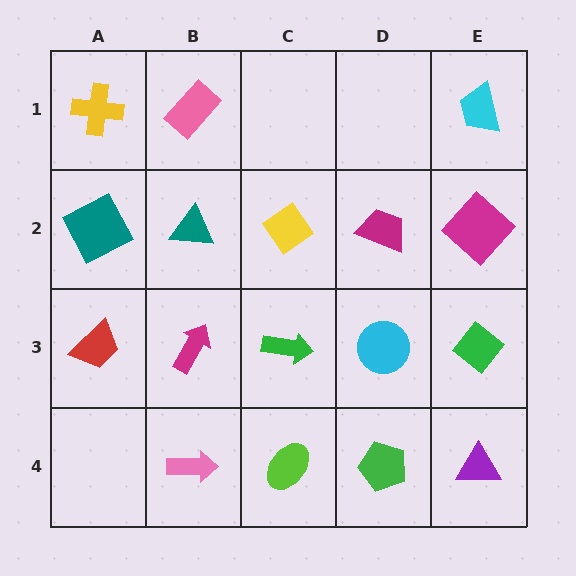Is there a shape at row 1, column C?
No, that cell is empty.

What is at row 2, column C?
A yellow diamond.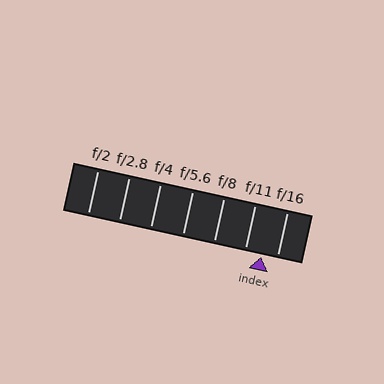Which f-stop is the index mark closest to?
The index mark is closest to f/16.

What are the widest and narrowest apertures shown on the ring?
The widest aperture shown is f/2 and the narrowest is f/16.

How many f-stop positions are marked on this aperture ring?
There are 7 f-stop positions marked.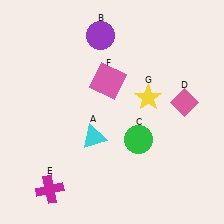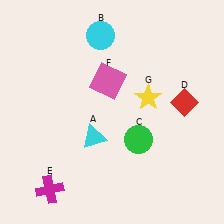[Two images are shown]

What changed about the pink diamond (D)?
In Image 1, D is pink. In Image 2, it changed to red.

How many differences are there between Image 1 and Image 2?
There are 2 differences between the two images.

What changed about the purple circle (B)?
In Image 1, B is purple. In Image 2, it changed to cyan.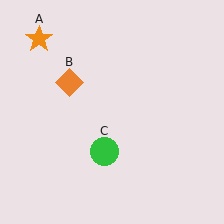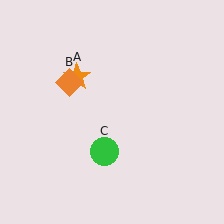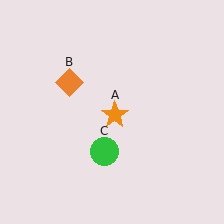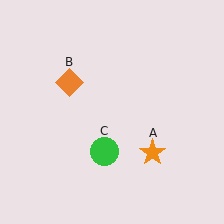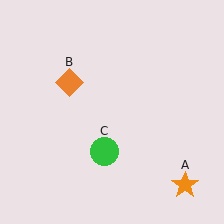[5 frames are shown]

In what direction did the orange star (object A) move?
The orange star (object A) moved down and to the right.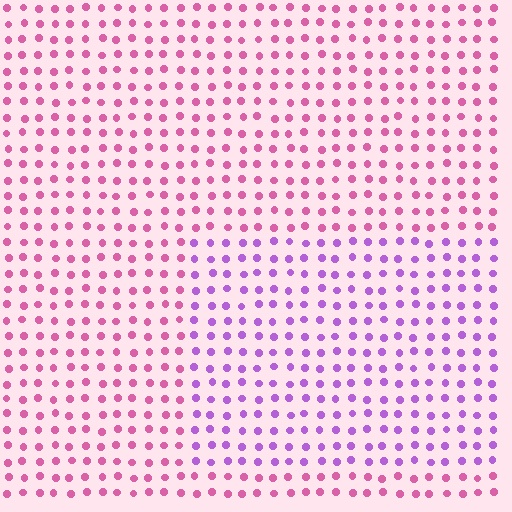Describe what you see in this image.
The image is filled with small pink elements in a uniform arrangement. A rectangle-shaped region is visible where the elements are tinted to a slightly different hue, forming a subtle color boundary.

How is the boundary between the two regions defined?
The boundary is defined purely by a slight shift in hue (about 43 degrees). Spacing, size, and orientation are identical on both sides.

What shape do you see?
I see a rectangle.